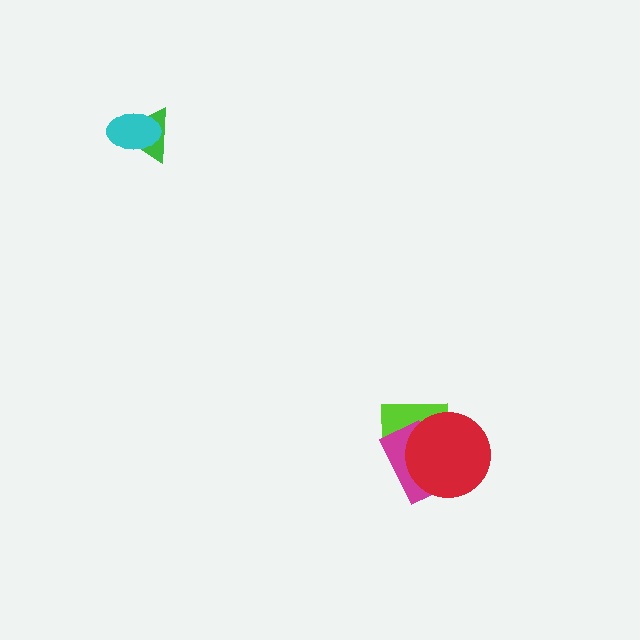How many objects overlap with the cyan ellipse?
1 object overlaps with the cyan ellipse.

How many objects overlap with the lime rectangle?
2 objects overlap with the lime rectangle.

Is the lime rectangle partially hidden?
Yes, it is partially covered by another shape.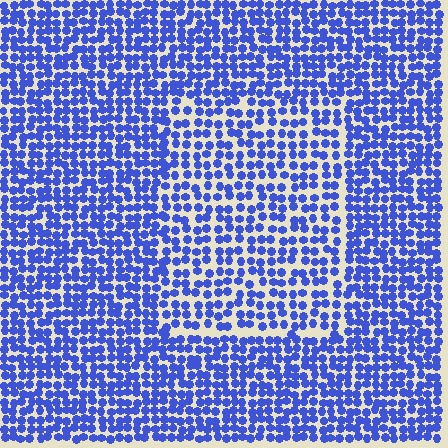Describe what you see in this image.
The image contains small blue elements arranged at two different densities. A rectangle-shaped region is visible where the elements are less densely packed than the surrounding area.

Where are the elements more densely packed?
The elements are more densely packed outside the rectangle boundary.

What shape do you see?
I see a rectangle.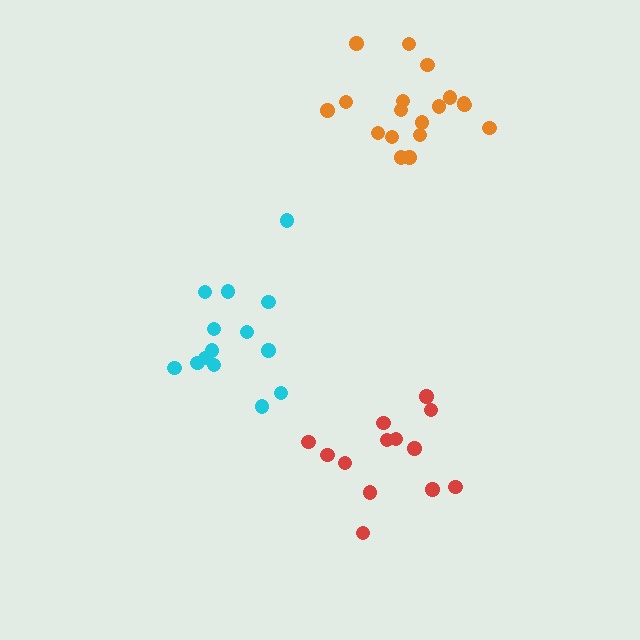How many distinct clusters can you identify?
There are 3 distinct clusters.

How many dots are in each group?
Group 1: 18 dots, Group 2: 14 dots, Group 3: 13 dots (45 total).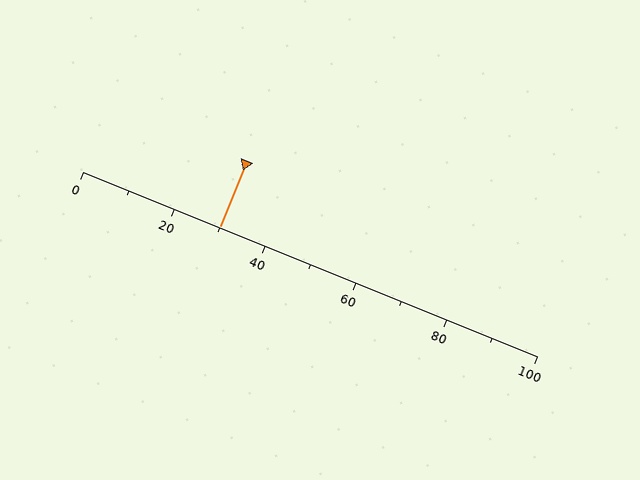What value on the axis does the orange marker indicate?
The marker indicates approximately 30.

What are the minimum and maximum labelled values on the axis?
The axis runs from 0 to 100.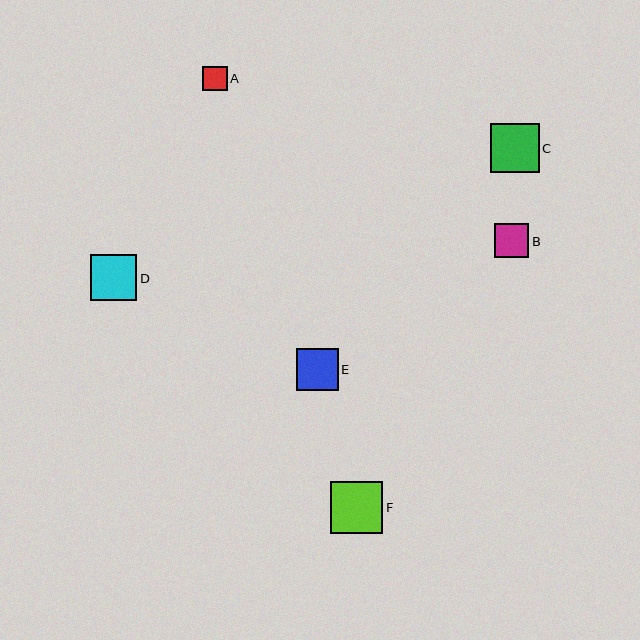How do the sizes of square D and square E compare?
Square D and square E are approximately the same size.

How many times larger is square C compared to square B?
Square C is approximately 1.4 times the size of square B.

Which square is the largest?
Square F is the largest with a size of approximately 52 pixels.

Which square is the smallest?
Square A is the smallest with a size of approximately 24 pixels.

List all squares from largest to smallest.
From largest to smallest: F, C, D, E, B, A.